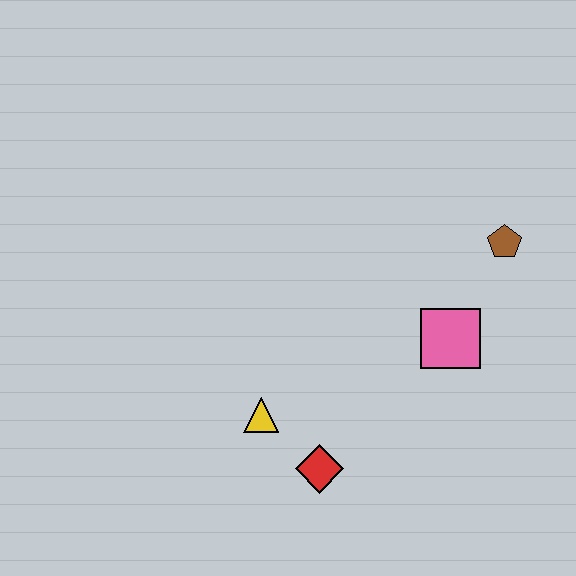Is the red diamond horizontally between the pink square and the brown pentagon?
No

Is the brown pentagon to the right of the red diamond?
Yes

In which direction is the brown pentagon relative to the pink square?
The brown pentagon is above the pink square.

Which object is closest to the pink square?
The brown pentagon is closest to the pink square.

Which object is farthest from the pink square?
The yellow triangle is farthest from the pink square.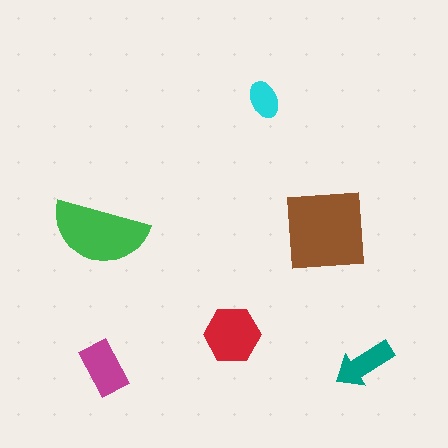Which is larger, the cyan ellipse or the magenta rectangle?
The magenta rectangle.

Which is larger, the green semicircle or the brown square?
The brown square.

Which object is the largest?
The brown square.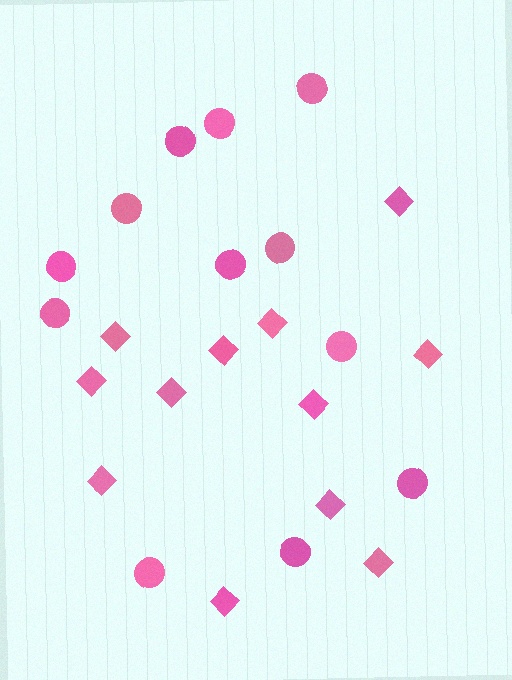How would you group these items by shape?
There are 2 groups: one group of diamonds (12) and one group of circles (12).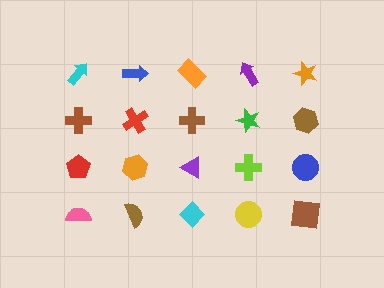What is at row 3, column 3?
A purple triangle.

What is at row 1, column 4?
A purple arrow.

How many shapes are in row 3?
5 shapes.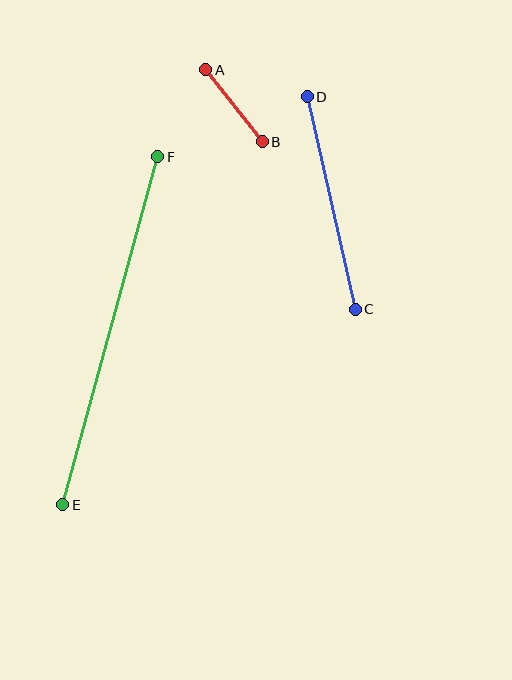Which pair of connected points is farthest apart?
Points E and F are farthest apart.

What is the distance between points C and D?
The distance is approximately 218 pixels.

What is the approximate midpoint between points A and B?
The midpoint is at approximately (234, 106) pixels.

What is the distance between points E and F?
The distance is approximately 361 pixels.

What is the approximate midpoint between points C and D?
The midpoint is at approximately (331, 203) pixels.